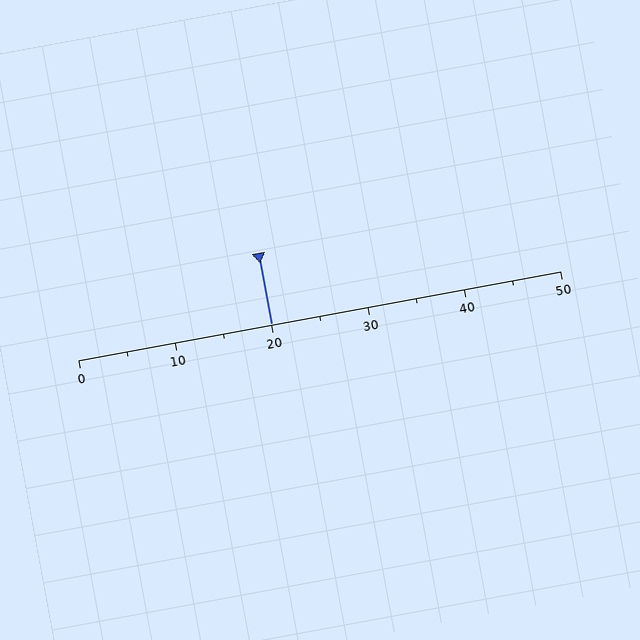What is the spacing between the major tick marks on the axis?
The major ticks are spaced 10 apart.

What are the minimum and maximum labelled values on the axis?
The axis runs from 0 to 50.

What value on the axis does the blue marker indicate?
The marker indicates approximately 20.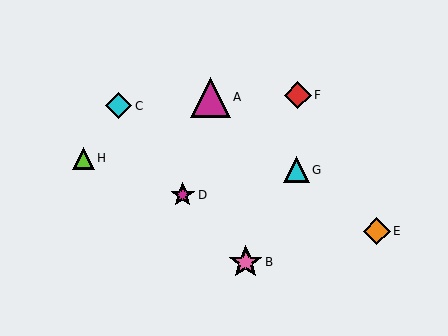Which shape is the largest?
The magenta triangle (labeled A) is the largest.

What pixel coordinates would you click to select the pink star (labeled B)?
Click at (246, 262) to select the pink star B.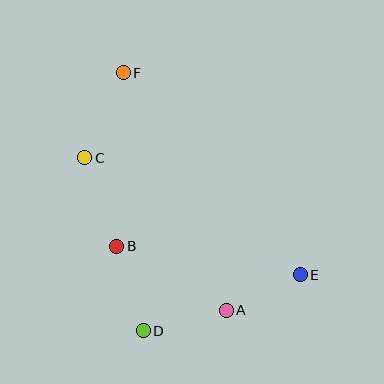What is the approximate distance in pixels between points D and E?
The distance between D and E is approximately 167 pixels.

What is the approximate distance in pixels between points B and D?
The distance between B and D is approximately 88 pixels.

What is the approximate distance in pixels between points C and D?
The distance between C and D is approximately 182 pixels.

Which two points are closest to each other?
Points A and E are closest to each other.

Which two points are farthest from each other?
Points E and F are farthest from each other.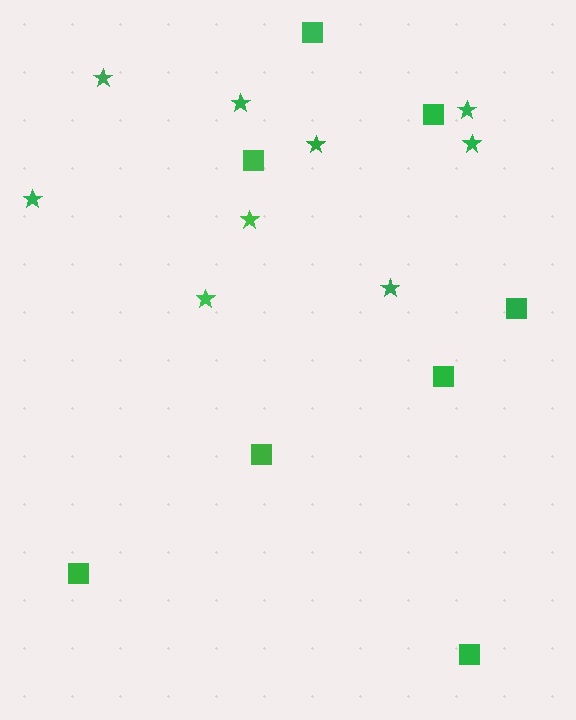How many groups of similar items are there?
There are 2 groups: one group of squares (8) and one group of stars (9).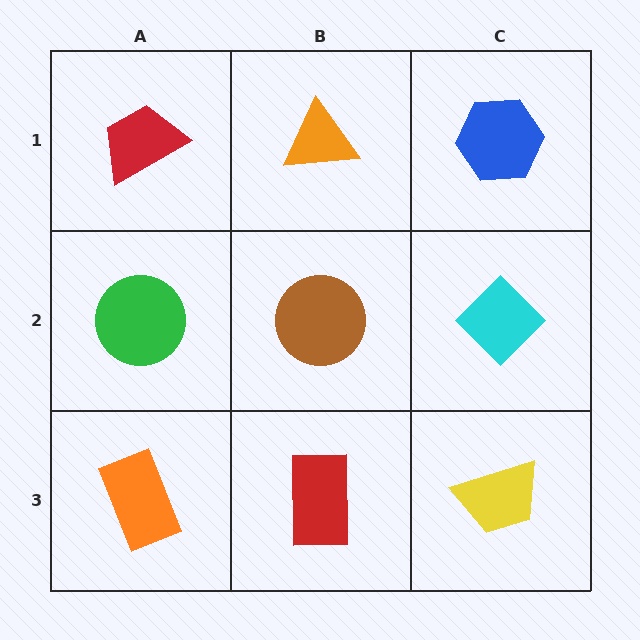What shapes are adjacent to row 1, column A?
A green circle (row 2, column A), an orange triangle (row 1, column B).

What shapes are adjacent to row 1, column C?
A cyan diamond (row 2, column C), an orange triangle (row 1, column B).